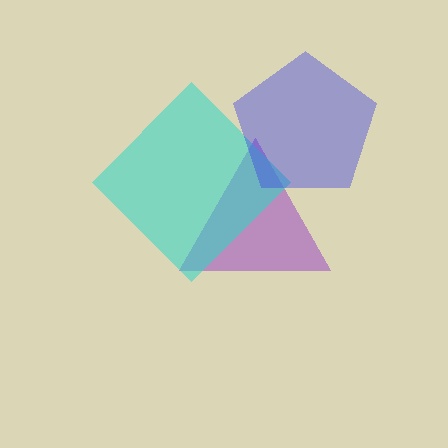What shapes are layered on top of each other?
The layered shapes are: a purple triangle, a cyan diamond, a blue pentagon.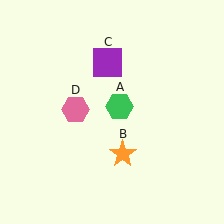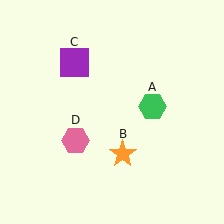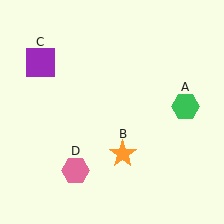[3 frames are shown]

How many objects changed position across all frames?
3 objects changed position: green hexagon (object A), purple square (object C), pink hexagon (object D).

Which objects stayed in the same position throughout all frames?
Orange star (object B) remained stationary.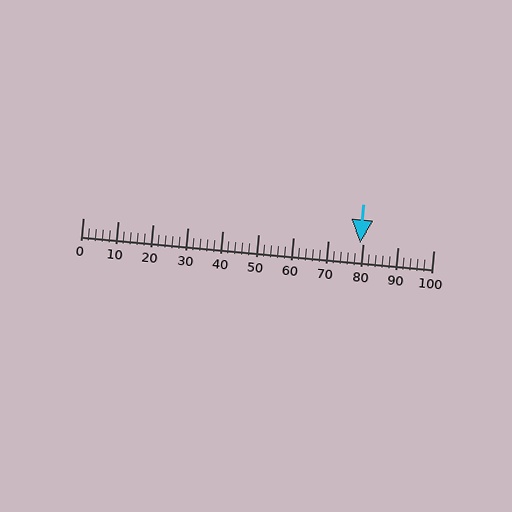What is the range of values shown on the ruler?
The ruler shows values from 0 to 100.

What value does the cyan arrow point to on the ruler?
The cyan arrow points to approximately 79.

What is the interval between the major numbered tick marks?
The major tick marks are spaced 10 units apart.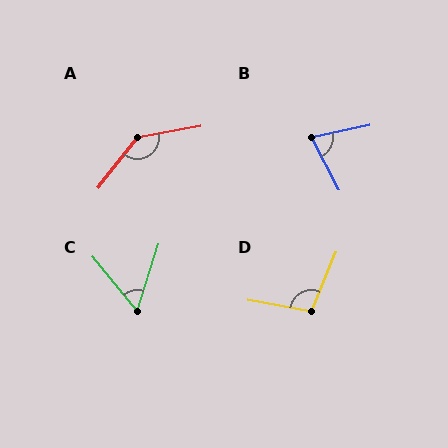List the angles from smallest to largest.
C (57°), B (75°), D (103°), A (138°).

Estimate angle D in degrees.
Approximately 103 degrees.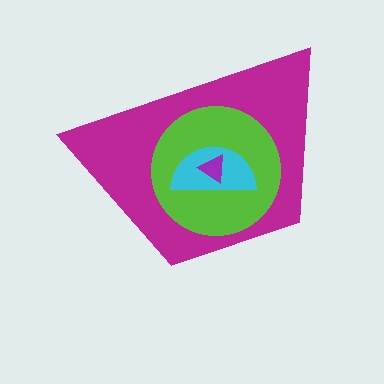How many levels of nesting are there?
4.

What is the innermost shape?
The purple triangle.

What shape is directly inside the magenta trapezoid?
The lime circle.